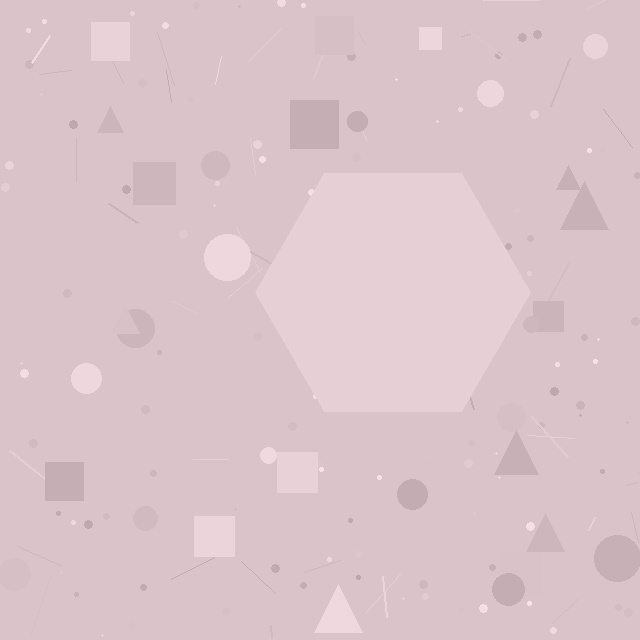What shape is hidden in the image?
A hexagon is hidden in the image.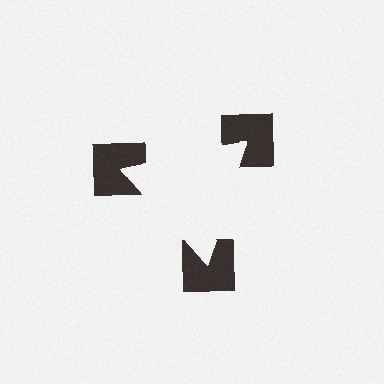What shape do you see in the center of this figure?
An illusory triangle — its edges are inferred from the aligned wedge cuts in the notched squares, not physically drawn.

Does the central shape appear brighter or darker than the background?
It typically appears slightly brighter than the background, even though no actual brightness change is drawn.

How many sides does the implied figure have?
3 sides.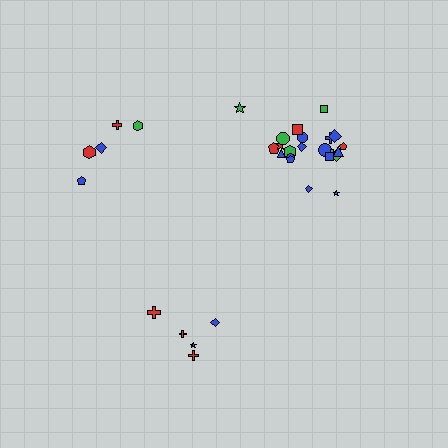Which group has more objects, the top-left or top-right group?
The top-right group.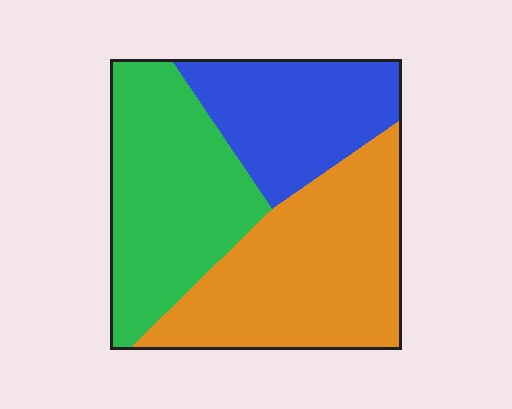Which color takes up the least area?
Blue, at roughly 25%.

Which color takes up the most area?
Orange, at roughly 40%.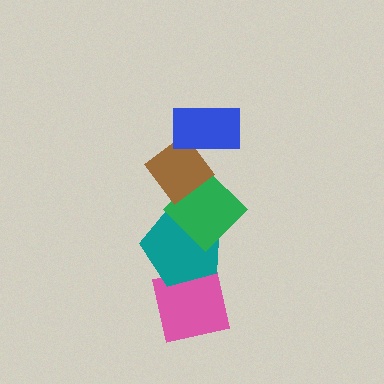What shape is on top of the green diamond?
The brown diamond is on top of the green diamond.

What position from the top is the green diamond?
The green diamond is 3rd from the top.